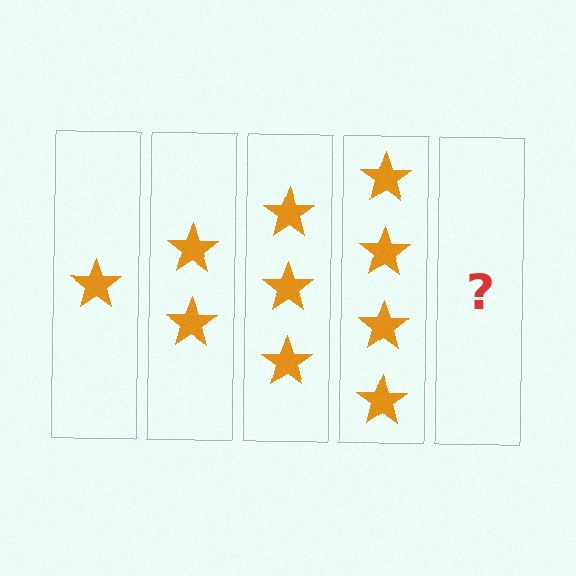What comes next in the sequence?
The next element should be 5 stars.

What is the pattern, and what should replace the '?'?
The pattern is that each step adds one more star. The '?' should be 5 stars.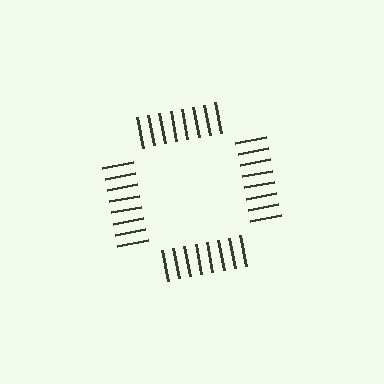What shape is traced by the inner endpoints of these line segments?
An illusory square — the line segments terminate on its edges but no continuous stroke is drawn.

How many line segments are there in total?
32 — 8 along each of the 4 edges.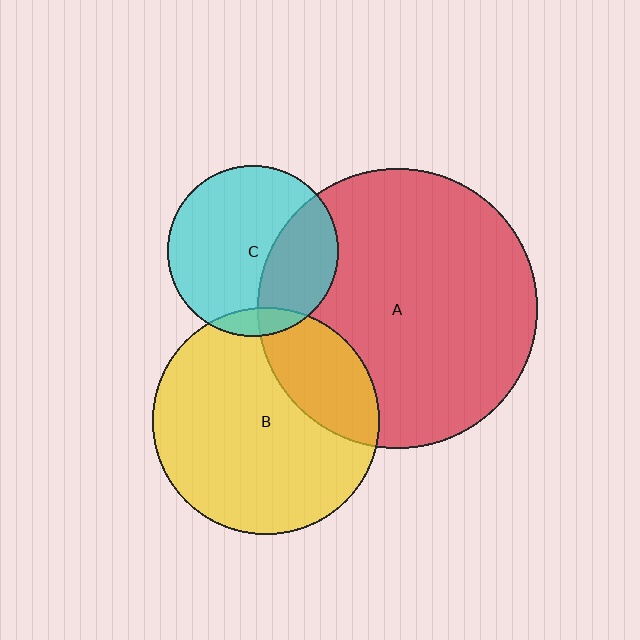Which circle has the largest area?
Circle A (red).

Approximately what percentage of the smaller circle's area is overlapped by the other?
Approximately 35%.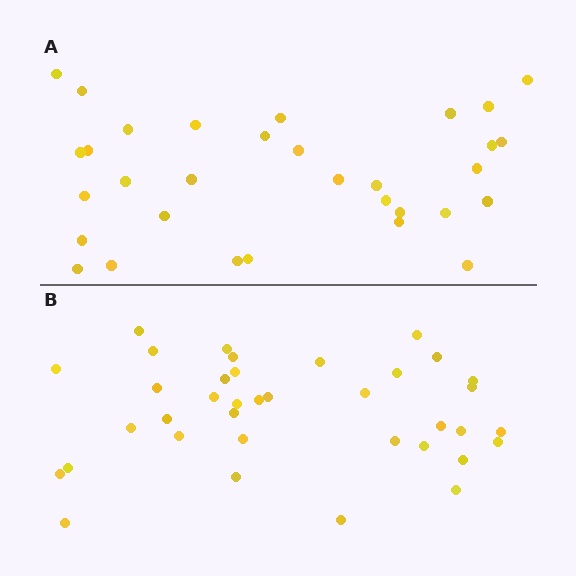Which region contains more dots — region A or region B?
Region B (the bottom region) has more dots.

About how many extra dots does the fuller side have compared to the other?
Region B has about 5 more dots than region A.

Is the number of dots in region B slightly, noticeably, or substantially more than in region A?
Region B has only slightly more — the two regions are fairly close. The ratio is roughly 1.2 to 1.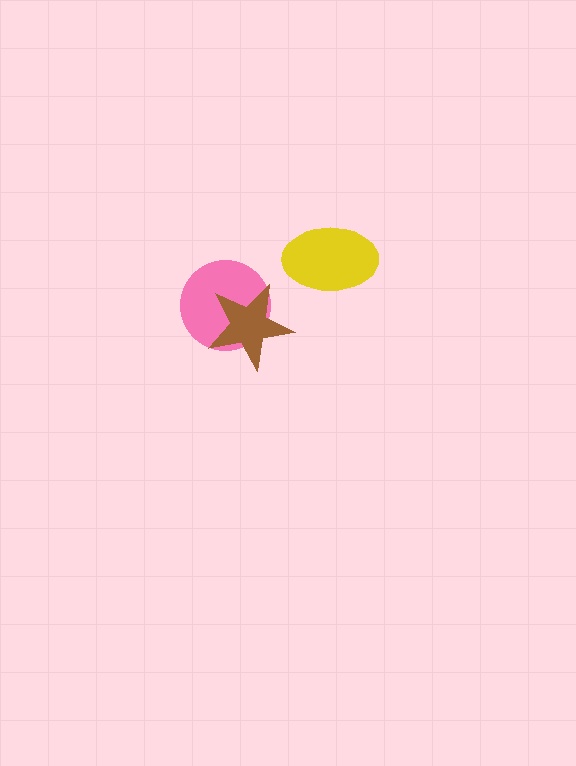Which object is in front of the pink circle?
The brown star is in front of the pink circle.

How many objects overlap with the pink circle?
1 object overlaps with the pink circle.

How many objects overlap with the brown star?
1 object overlaps with the brown star.